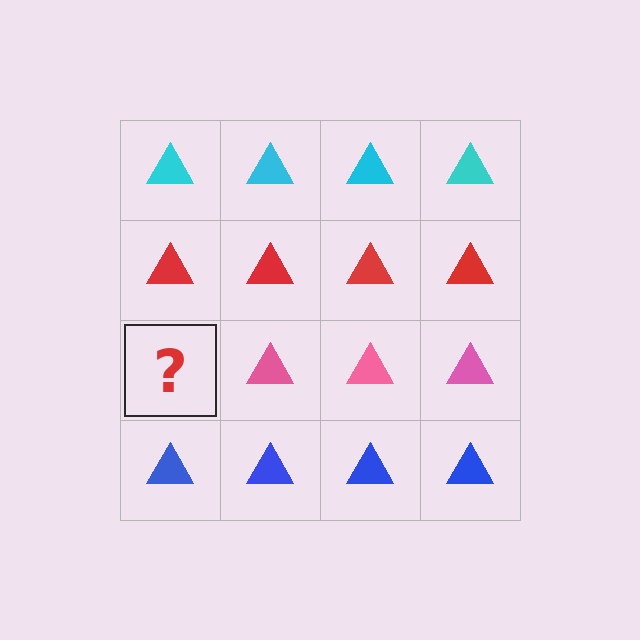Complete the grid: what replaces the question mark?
The question mark should be replaced with a pink triangle.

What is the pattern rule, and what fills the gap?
The rule is that each row has a consistent color. The gap should be filled with a pink triangle.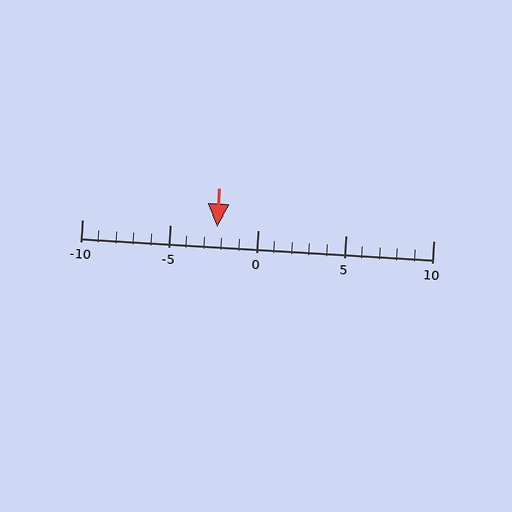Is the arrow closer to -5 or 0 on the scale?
The arrow is closer to 0.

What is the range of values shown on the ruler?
The ruler shows values from -10 to 10.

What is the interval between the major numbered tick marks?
The major tick marks are spaced 5 units apart.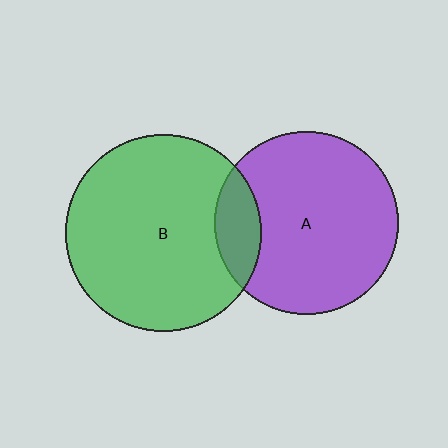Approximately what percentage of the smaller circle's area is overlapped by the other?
Approximately 15%.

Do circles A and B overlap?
Yes.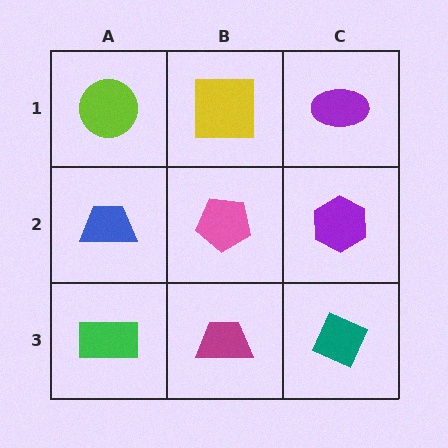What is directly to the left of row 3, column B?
A green rectangle.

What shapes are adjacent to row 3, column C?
A purple hexagon (row 2, column C), a magenta trapezoid (row 3, column B).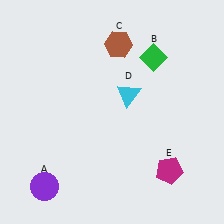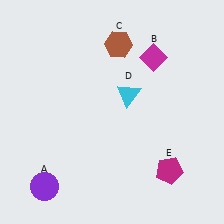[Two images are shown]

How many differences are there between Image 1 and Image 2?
There is 1 difference between the two images.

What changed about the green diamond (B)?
In Image 1, B is green. In Image 2, it changed to magenta.